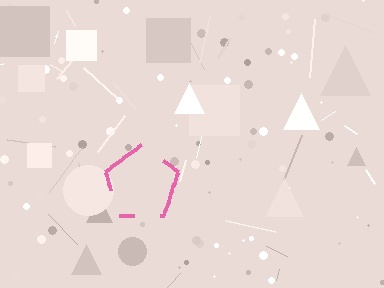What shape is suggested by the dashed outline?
The dashed outline suggests a pentagon.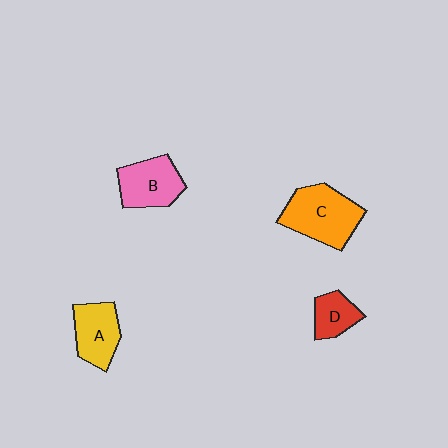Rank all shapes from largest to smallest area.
From largest to smallest: C (orange), B (pink), A (yellow), D (red).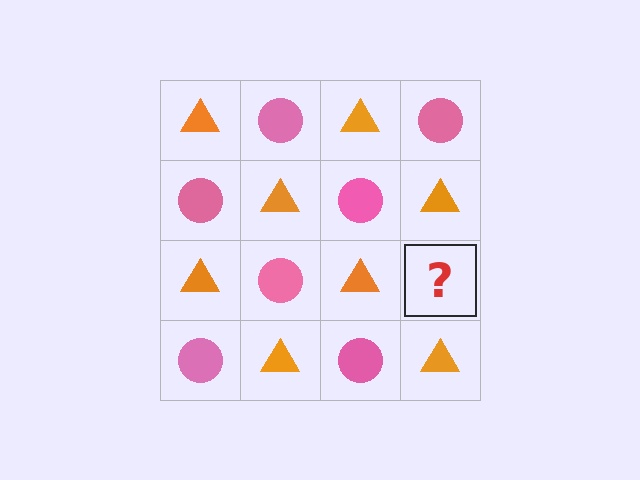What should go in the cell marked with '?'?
The missing cell should contain a pink circle.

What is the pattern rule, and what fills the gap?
The rule is that it alternates orange triangle and pink circle in a checkerboard pattern. The gap should be filled with a pink circle.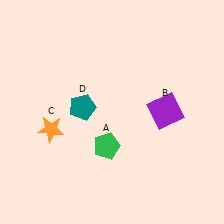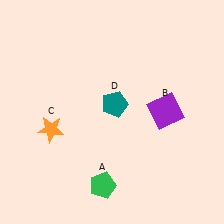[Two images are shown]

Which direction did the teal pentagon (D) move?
The teal pentagon (D) moved right.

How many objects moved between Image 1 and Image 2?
2 objects moved between the two images.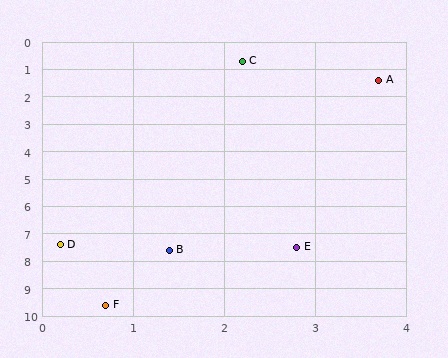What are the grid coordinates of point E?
Point E is at approximately (2.8, 7.5).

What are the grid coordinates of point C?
Point C is at approximately (2.2, 0.7).